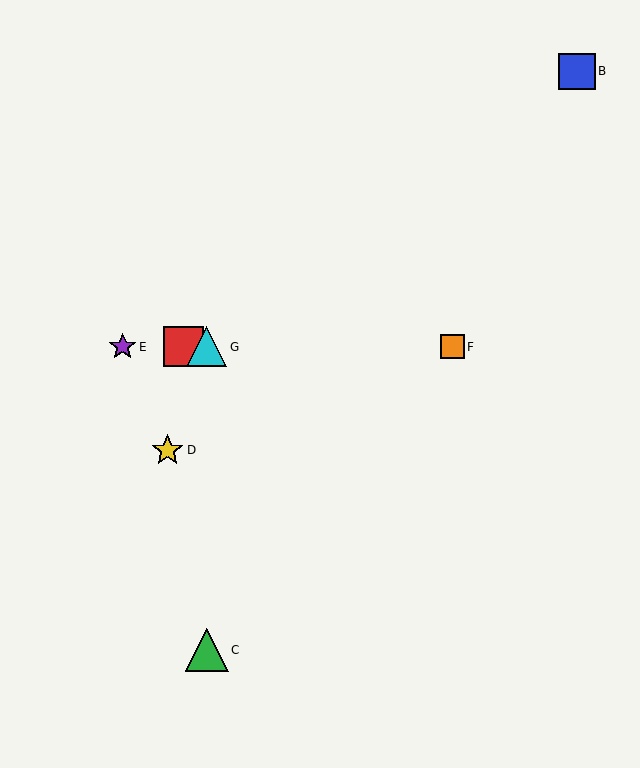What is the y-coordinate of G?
Object G is at y≈347.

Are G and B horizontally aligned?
No, G is at y≈347 and B is at y≈71.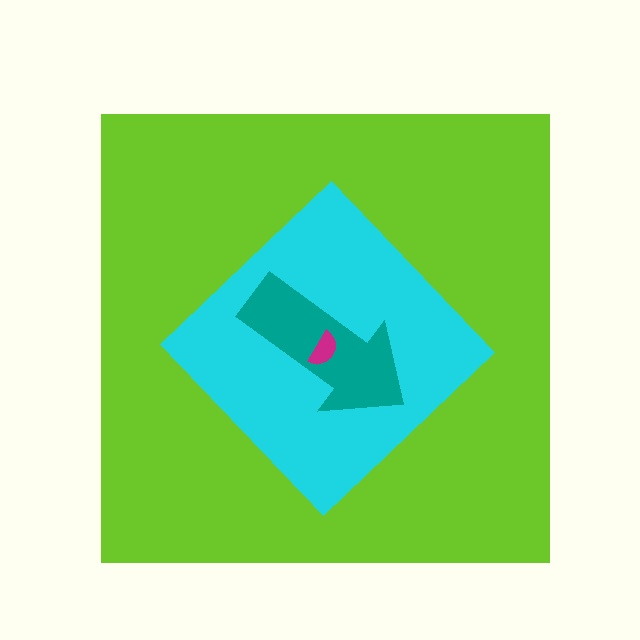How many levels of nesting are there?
4.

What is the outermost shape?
The lime square.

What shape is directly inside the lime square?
The cyan diamond.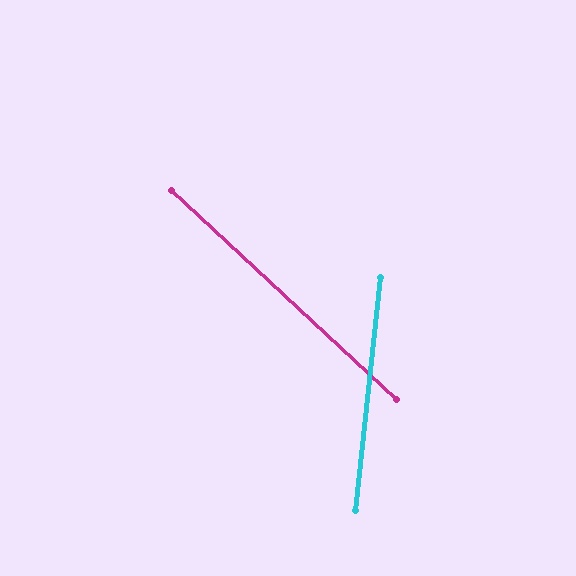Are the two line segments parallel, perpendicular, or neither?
Neither parallel nor perpendicular — they differ by about 53°.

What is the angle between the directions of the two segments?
Approximately 53 degrees.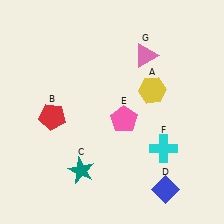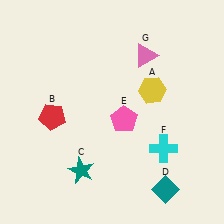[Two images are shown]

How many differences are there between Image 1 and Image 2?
There is 1 difference between the two images.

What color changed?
The diamond (D) changed from blue in Image 1 to teal in Image 2.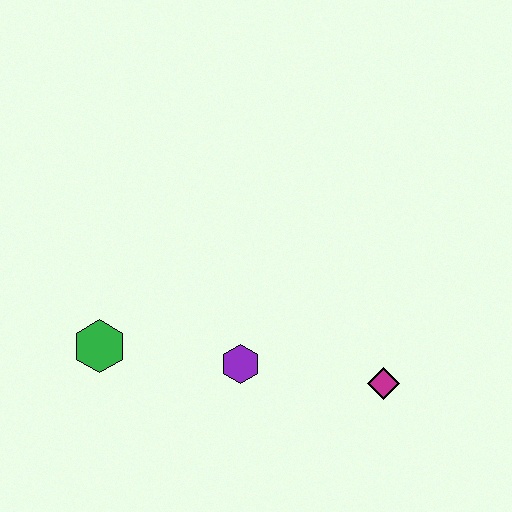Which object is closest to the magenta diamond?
The purple hexagon is closest to the magenta diamond.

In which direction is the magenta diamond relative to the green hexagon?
The magenta diamond is to the right of the green hexagon.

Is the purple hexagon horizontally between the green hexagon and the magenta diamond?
Yes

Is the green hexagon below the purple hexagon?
No